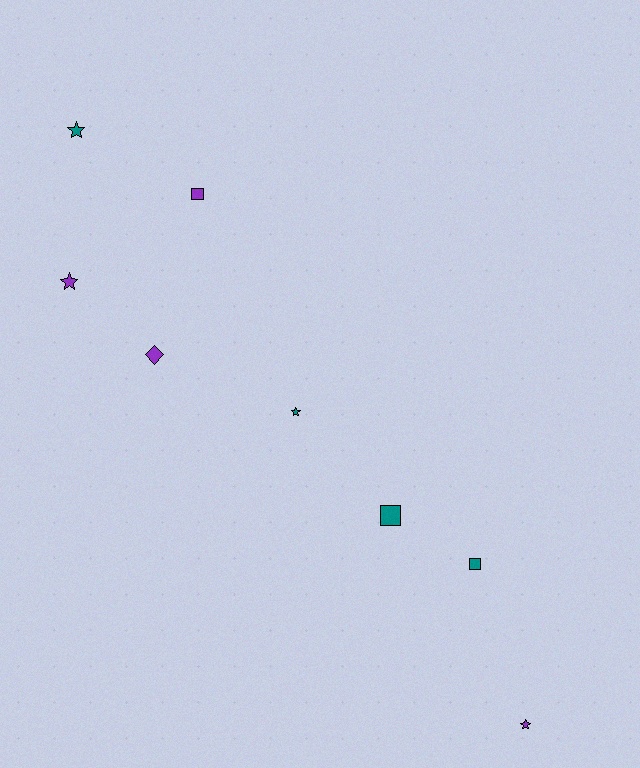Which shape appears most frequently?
Star, with 4 objects.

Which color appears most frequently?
Purple, with 4 objects.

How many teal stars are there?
There are 2 teal stars.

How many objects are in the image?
There are 8 objects.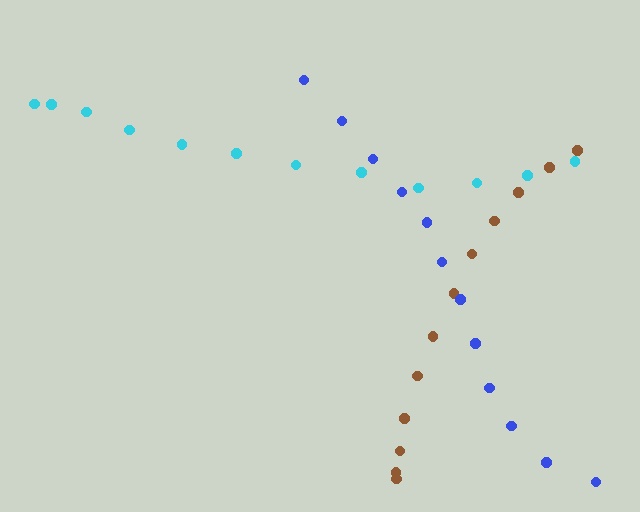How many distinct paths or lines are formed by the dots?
There are 3 distinct paths.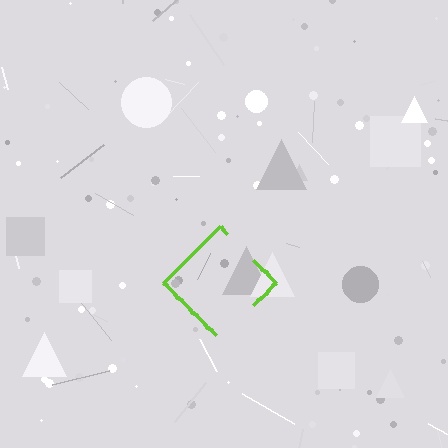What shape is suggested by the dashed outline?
The dashed outline suggests a diamond.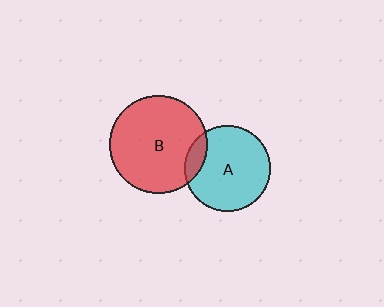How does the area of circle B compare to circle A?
Approximately 1.3 times.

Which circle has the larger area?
Circle B (red).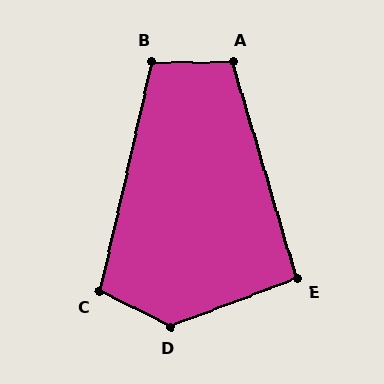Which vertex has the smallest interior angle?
E, at approximately 94 degrees.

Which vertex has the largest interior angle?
D, at approximately 133 degrees.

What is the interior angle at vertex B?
Approximately 103 degrees (obtuse).